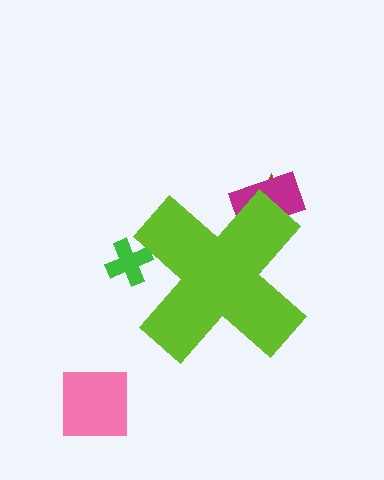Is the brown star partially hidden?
Yes, the brown star is partially hidden behind the lime cross.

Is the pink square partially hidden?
No, the pink square is fully visible.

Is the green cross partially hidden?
Yes, the green cross is partially hidden behind the lime cross.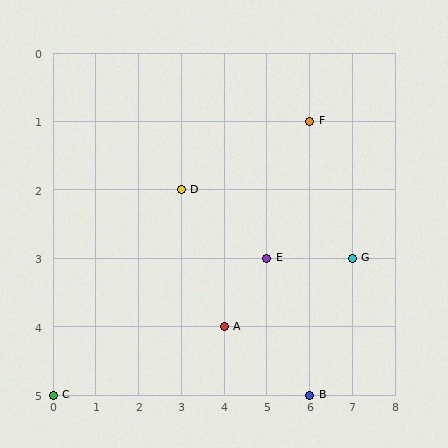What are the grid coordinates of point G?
Point G is at grid coordinates (7, 3).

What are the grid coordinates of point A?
Point A is at grid coordinates (4, 4).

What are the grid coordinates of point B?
Point B is at grid coordinates (6, 5).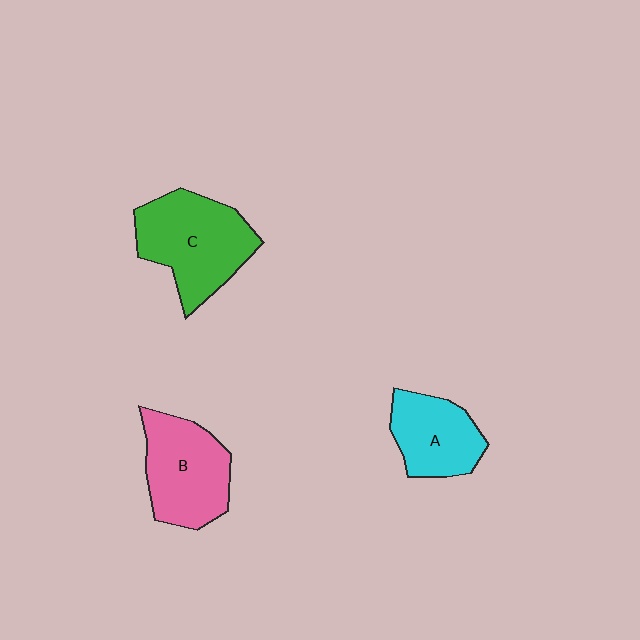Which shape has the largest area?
Shape C (green).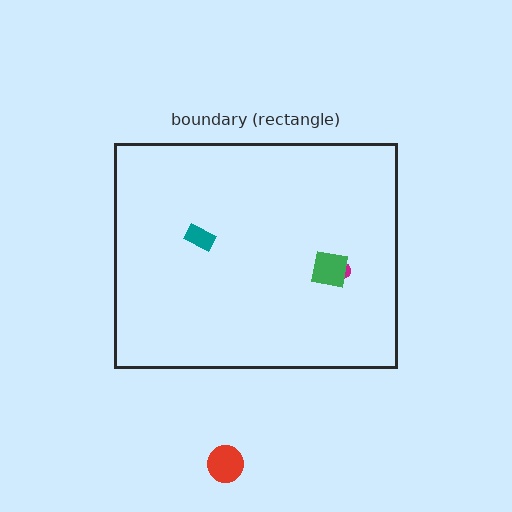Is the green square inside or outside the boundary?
Inside.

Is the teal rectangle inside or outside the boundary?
Inside.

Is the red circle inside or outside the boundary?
Outside.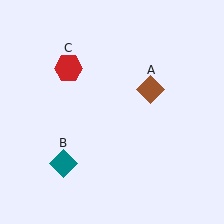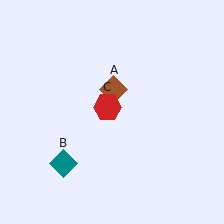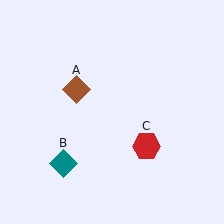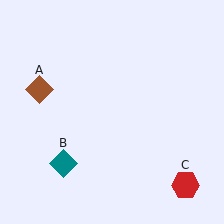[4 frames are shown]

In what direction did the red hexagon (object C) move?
The red hexagon (object C) moved down and to the right.